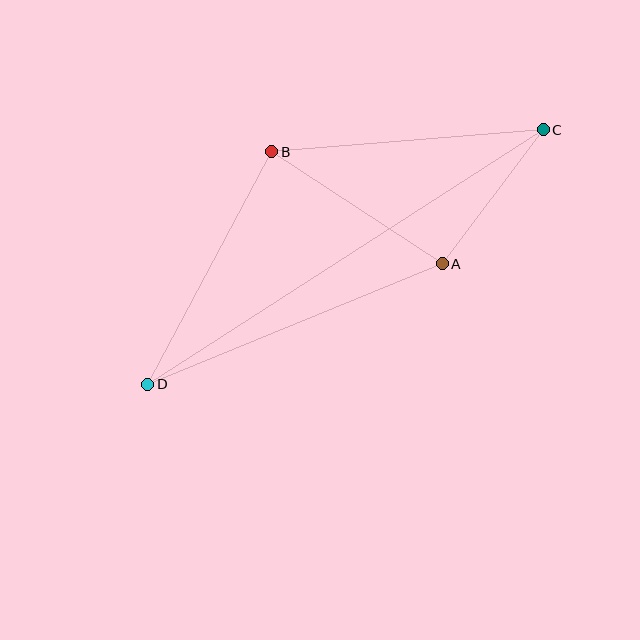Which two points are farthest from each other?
Points C and D are farthest from each other.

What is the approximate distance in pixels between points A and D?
The distance between A and D is approximately 318 pixels.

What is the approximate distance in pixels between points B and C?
The distance between B and C is approximately 272 pixels.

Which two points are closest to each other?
Points A and C are closest to each other.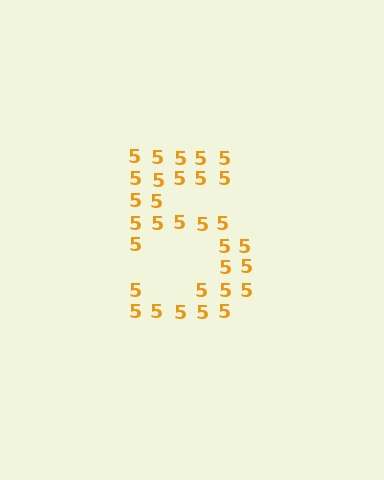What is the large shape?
The large shape is the digit 5.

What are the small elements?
The small elements are digit 5's.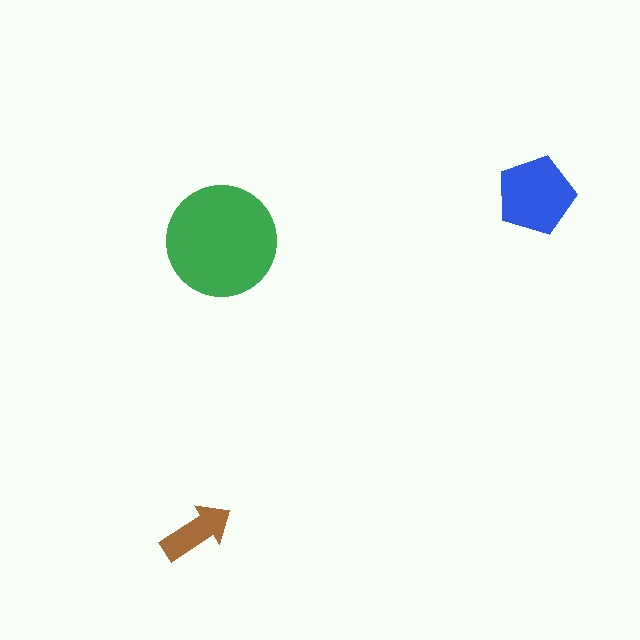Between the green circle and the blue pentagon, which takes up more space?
The green circle.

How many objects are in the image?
There are 3 objects in the image.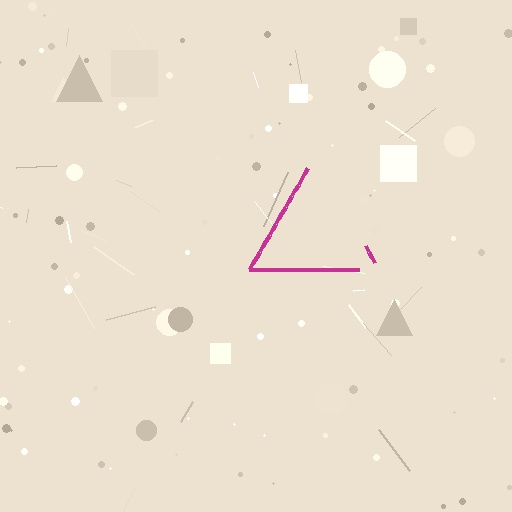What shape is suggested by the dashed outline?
The dashed outline suggests a triangle.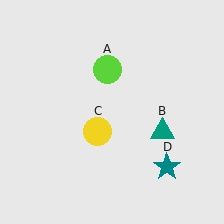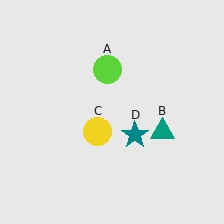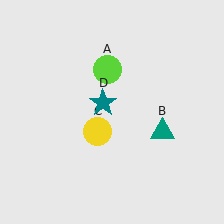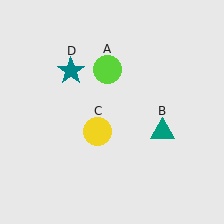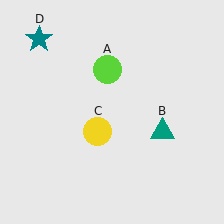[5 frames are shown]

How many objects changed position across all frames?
1 object changed position: teal star (object D).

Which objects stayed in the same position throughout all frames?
Lime circle (object A) and teal triangle (object B) and yellow circle (object C) remained stationary.